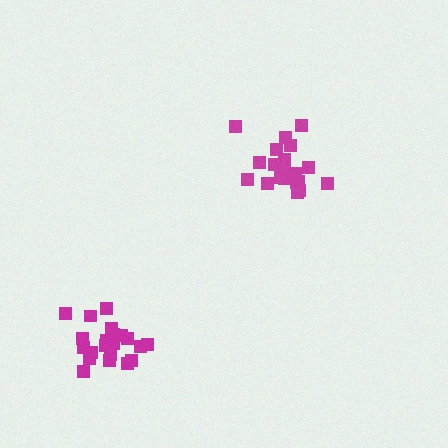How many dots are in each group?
Group 1: 21 dots, Group 2: 21 dots (42 total).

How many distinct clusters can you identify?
There are 2 distinct clusters.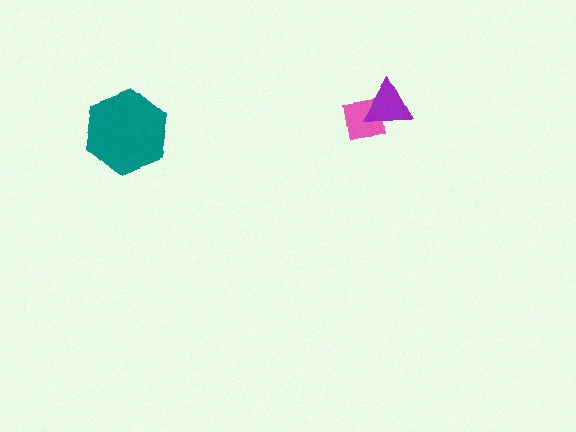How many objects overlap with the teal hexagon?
0 objects overlap with the teal hexagon.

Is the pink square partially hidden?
Yes, it is partially covered by another shape.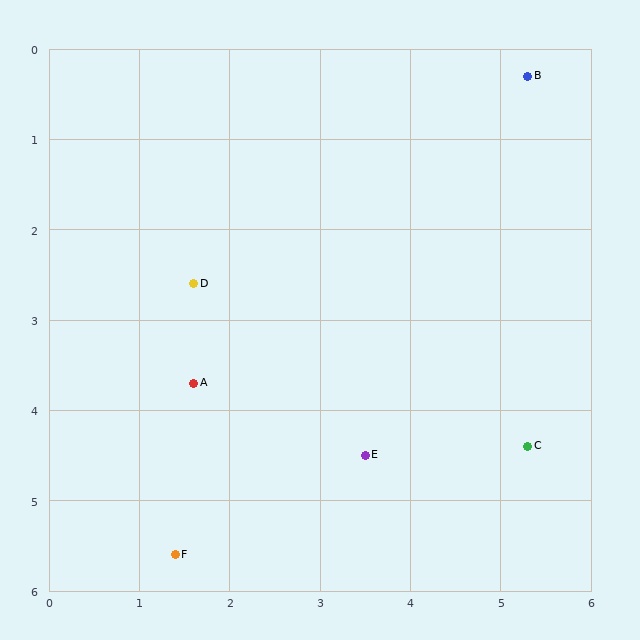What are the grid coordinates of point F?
Point F is at approximately (1.4, 5.6).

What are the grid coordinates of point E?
Point E is at approximately (3.5, 4.5).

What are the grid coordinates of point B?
Point B is at approximately (5.3, 0.3).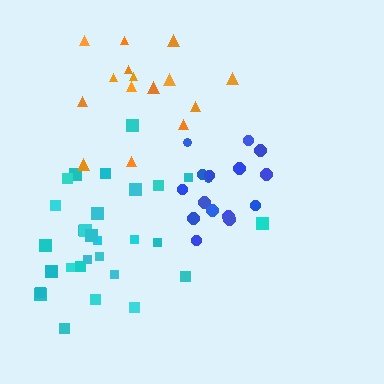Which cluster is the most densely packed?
Blue.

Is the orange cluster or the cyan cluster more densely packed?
Orange.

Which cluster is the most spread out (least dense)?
Cyan.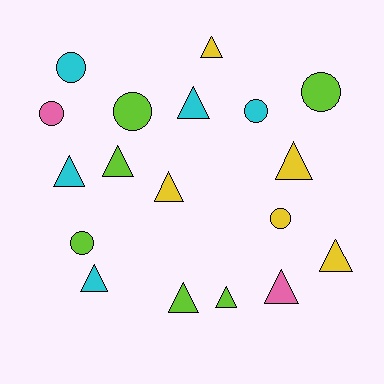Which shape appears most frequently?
Triangle, with 11 objects.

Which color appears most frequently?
Lime, with 6 objects.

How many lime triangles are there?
There are 3 lime triangles.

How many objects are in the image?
There are 18 objects.